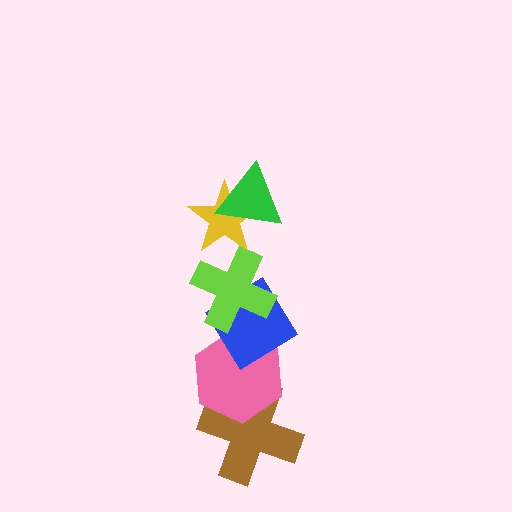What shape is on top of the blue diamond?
The lime cross is on top of the blue diamond.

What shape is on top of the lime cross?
The yellow star is on top of the lime cross.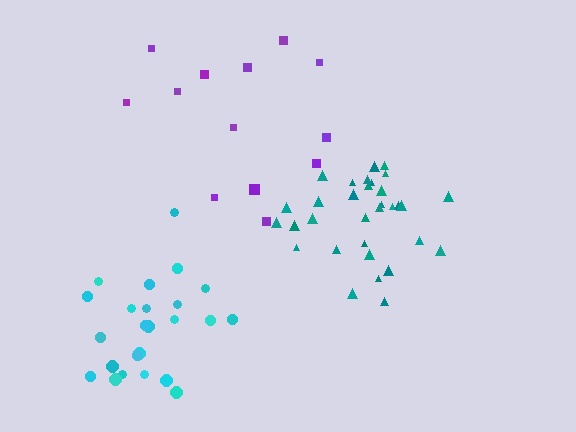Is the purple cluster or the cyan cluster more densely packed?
Cyan.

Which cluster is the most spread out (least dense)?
Purple.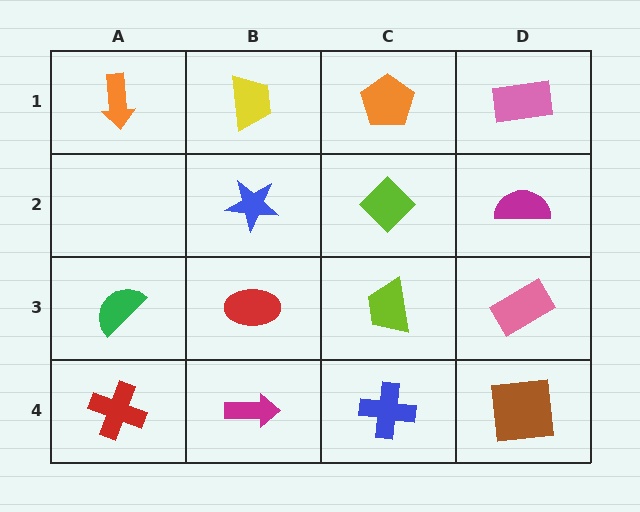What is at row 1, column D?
A pink rectangle.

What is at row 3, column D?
A pink rectangle.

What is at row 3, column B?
A red ellipse.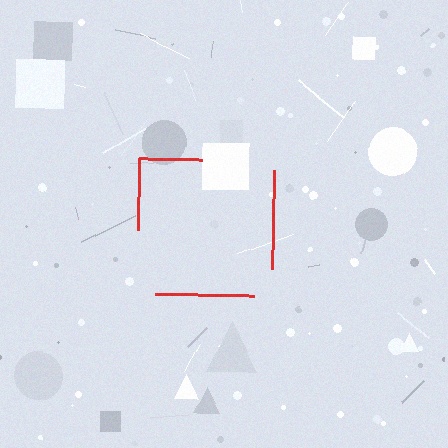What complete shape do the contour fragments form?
The contour fragments form a square.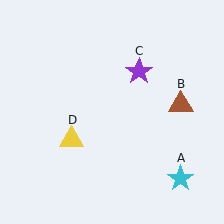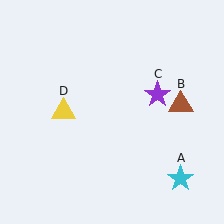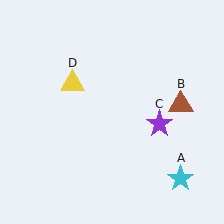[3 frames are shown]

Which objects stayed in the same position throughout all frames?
Cyan star (object A) and brown triangle (object B) remained stationary.